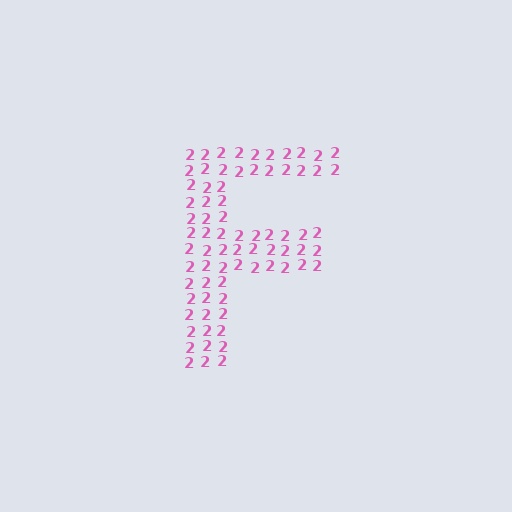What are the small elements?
The small elements are digit 2's.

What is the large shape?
The large shape is the letter F.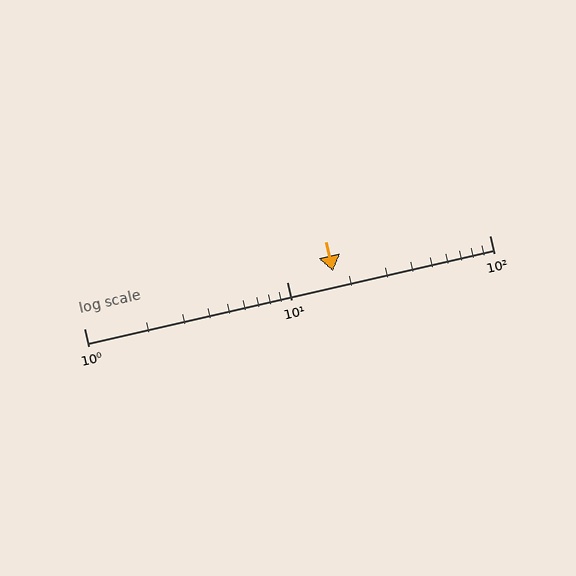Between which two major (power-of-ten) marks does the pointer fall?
The pointer is between 10 and 100.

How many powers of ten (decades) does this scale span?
The scale spans 2 decades, from 1 to 100.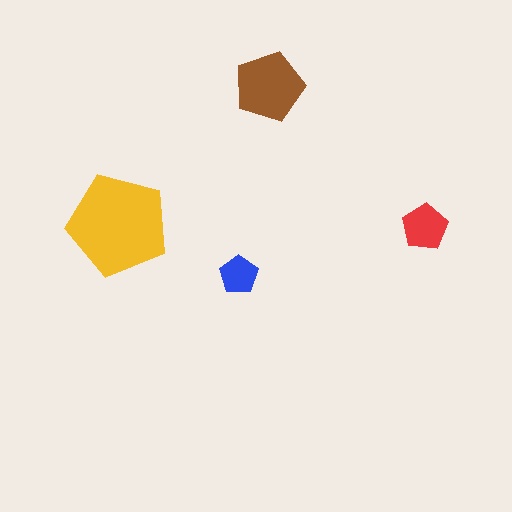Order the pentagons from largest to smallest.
the yellow one, the brown one, the red one, the blue one.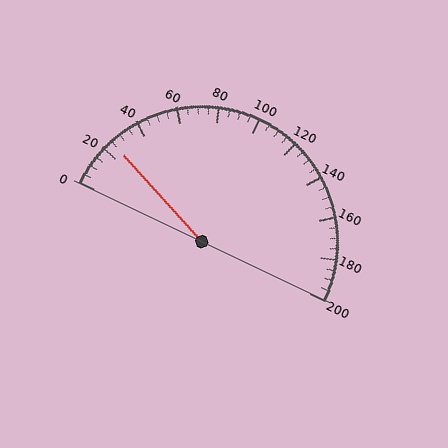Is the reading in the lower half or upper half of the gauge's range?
The reading is in the lower half of the range (0 to 200).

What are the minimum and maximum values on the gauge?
The gauge ranges from 0 to 200.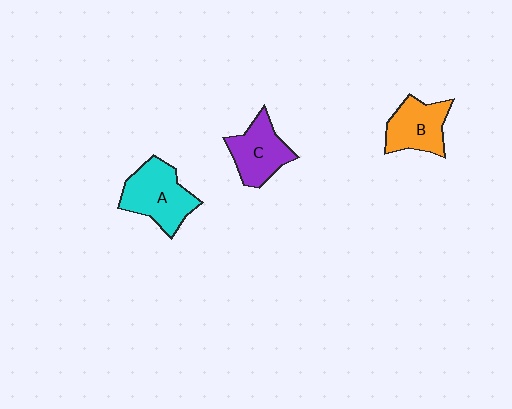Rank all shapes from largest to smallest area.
From largest to smallest: A (cyan), C (purple), B (orange).